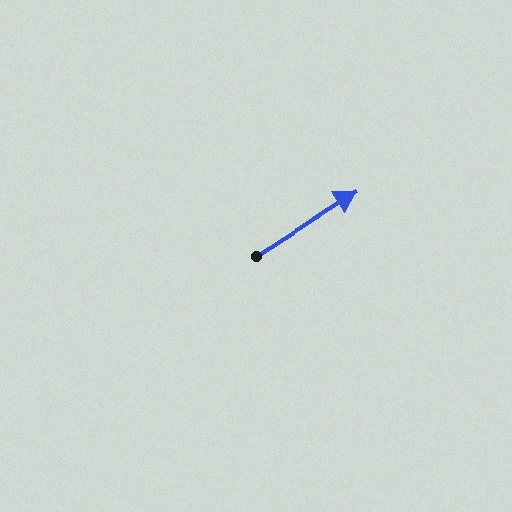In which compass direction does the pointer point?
Northeast.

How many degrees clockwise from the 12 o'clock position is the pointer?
Approximately 57 degrees.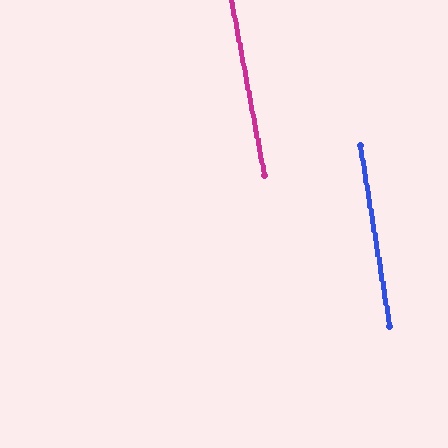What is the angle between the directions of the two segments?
Approximately 1 degree.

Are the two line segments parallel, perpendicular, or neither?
Parallel — their directions differ by only 1.4°.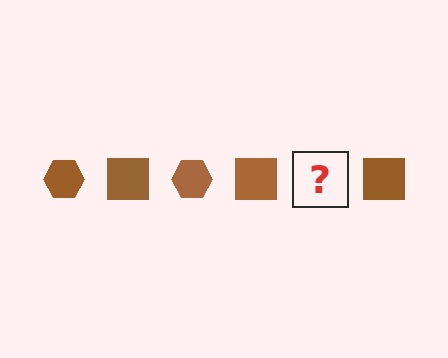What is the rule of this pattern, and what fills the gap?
The rule is that the pattern cycles through hexagon, square shapes in brown. The gap should be filled with a brown hexagon.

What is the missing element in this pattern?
The missing element is a brown hexagon.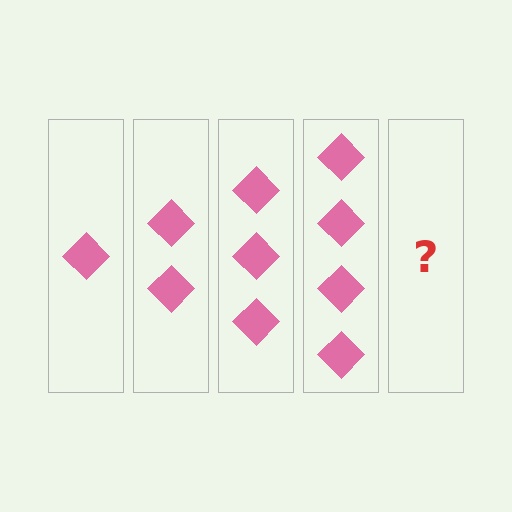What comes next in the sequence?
The next element should be 5 diamonds.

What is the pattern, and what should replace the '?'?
The pattern is that each step adds one more diamond. The '?' should be 5 diamonds.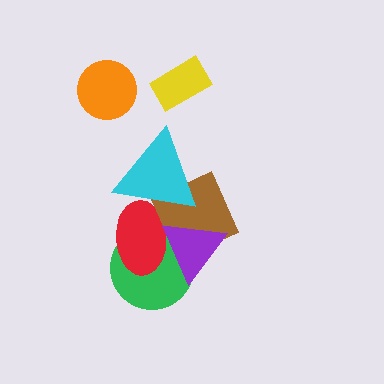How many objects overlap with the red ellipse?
4 objects overlap with the red ellipse.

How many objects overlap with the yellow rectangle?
0 objects overlap with the yellow rectangle.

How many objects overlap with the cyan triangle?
2 objects overlap with the cyan triangle.